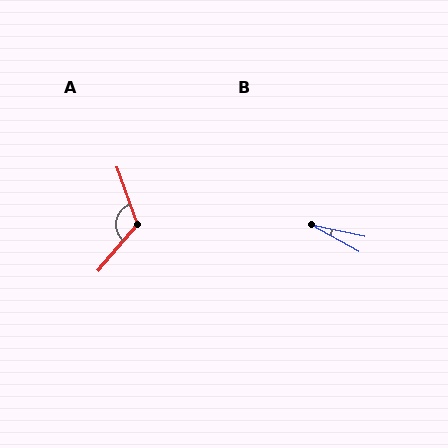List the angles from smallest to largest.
B (17°), A (120°).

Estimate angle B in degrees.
Approximately 17 degrees.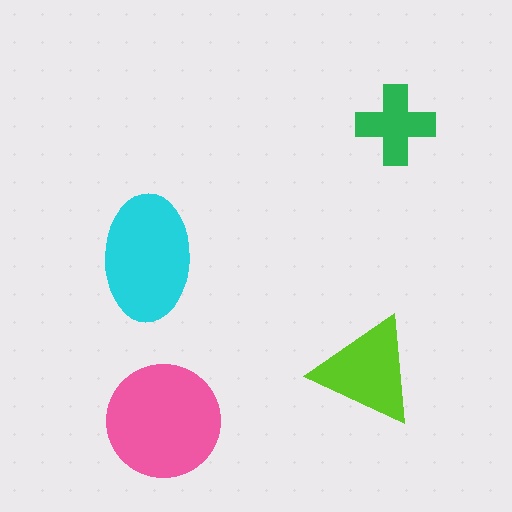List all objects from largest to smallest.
The pink circle, the cyan ellipse, the lime triangle, the green cross.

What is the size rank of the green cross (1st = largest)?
4th.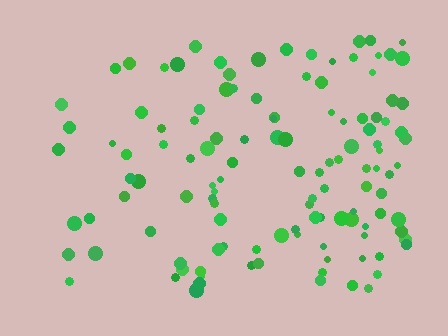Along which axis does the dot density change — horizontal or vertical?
Horizontal.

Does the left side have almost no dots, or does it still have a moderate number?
Still a moderate number, just noticeably fewer than the right.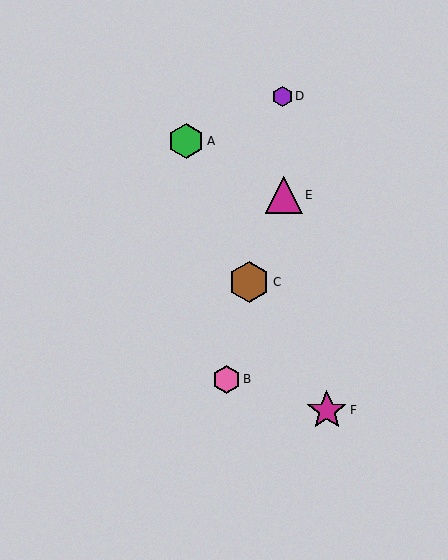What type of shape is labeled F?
Shape F is a magenta star.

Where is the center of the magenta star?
The center of the magenta star is at (327, 410).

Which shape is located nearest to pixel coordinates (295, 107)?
The purple hexagon (labeled D) at (282, 96) is nearest to that location.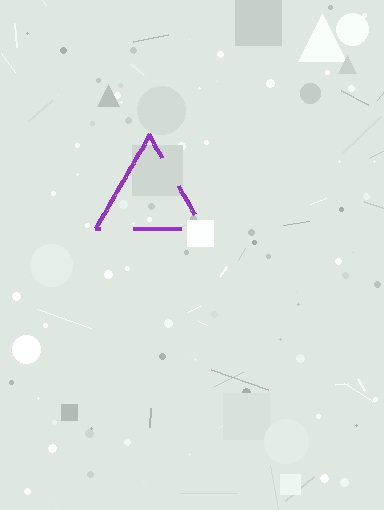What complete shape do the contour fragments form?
The contour fragments form a triangle.